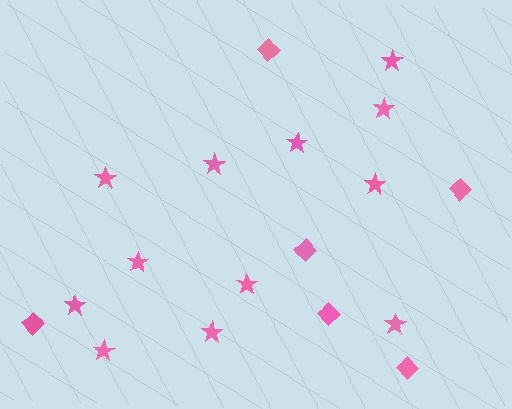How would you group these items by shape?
There are 2 groups: one group of stars (12) and one group of diamonds (6).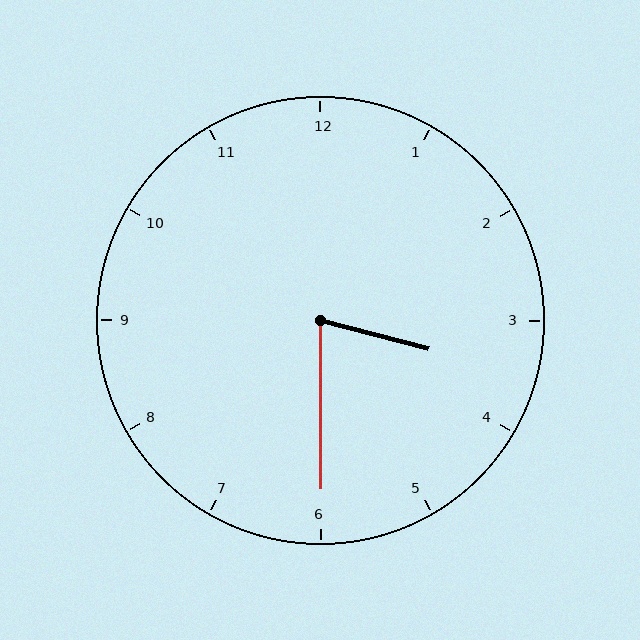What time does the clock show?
3:30.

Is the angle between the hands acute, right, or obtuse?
It is acute.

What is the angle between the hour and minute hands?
Approximately 75 degrees.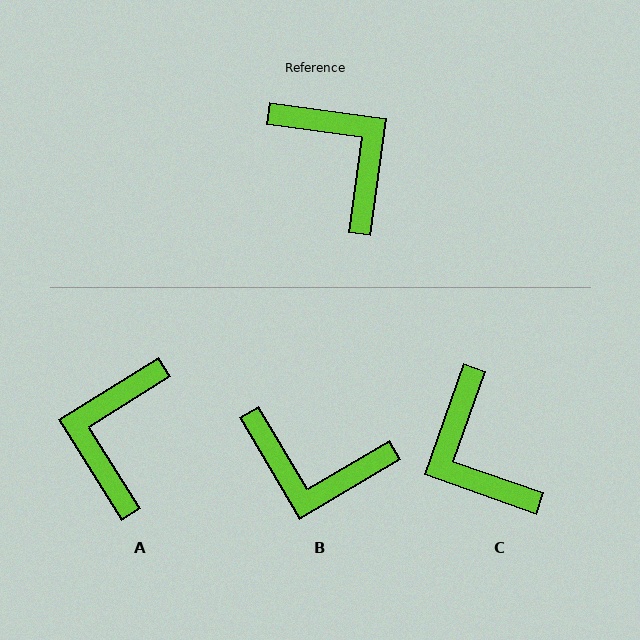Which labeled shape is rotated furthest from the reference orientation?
C, about 168 degrees away.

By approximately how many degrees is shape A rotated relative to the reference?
Approximately 130 degrees counter-clockwise.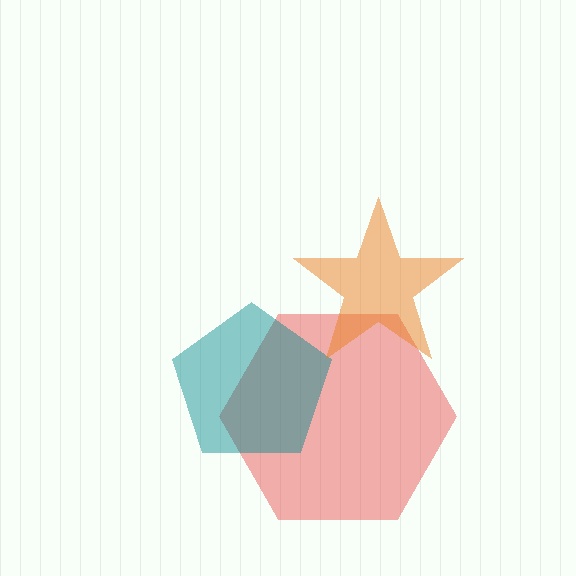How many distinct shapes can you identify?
There are 3 distinct shapes: a red hexagon, a teal pentagon, an orange star.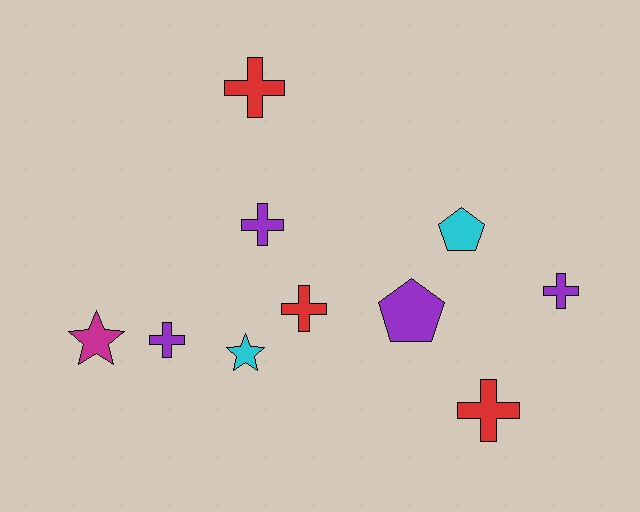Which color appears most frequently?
Purple, with 4 objects.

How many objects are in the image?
There are 10 objects.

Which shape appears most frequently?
Cross, with 6 objects.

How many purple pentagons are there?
There is 1 purple pentagon.